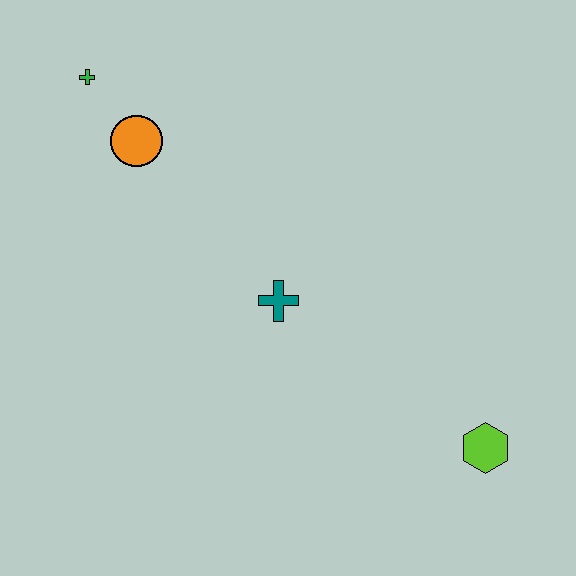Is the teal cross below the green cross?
Yes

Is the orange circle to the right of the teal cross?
No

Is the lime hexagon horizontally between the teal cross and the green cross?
No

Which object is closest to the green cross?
The orange circle is closest to the green cross.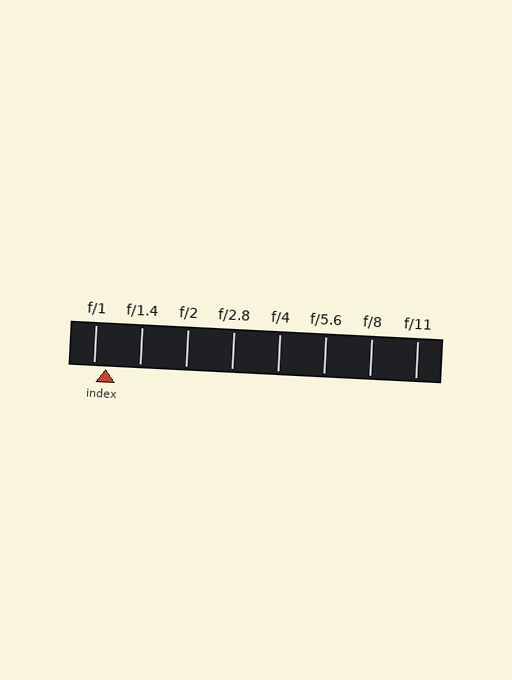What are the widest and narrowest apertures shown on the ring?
The widest aperture shown is f/1 and the narrowest is f/11.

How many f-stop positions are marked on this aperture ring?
There are 8 f-stop positions marked.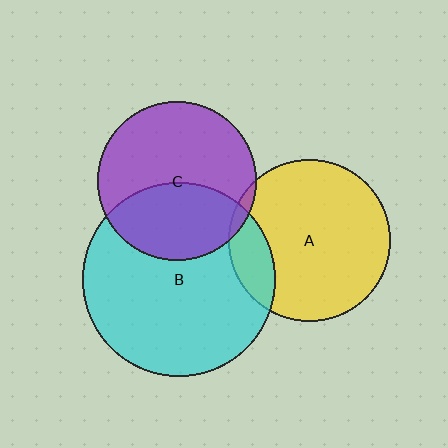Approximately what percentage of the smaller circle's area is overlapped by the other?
Approximately 40%.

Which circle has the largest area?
Circle B (cyan).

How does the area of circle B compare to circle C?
Approximately 1.5 times.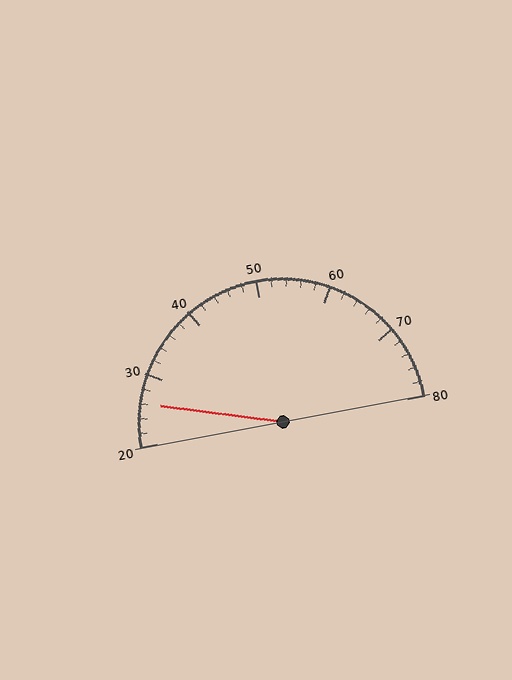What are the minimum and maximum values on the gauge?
The gauge ranges from 20 to 80.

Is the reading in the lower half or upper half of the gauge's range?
The reading is in the lower half of the range (20 to 80).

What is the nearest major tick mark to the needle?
The nearest major tick mark is 30.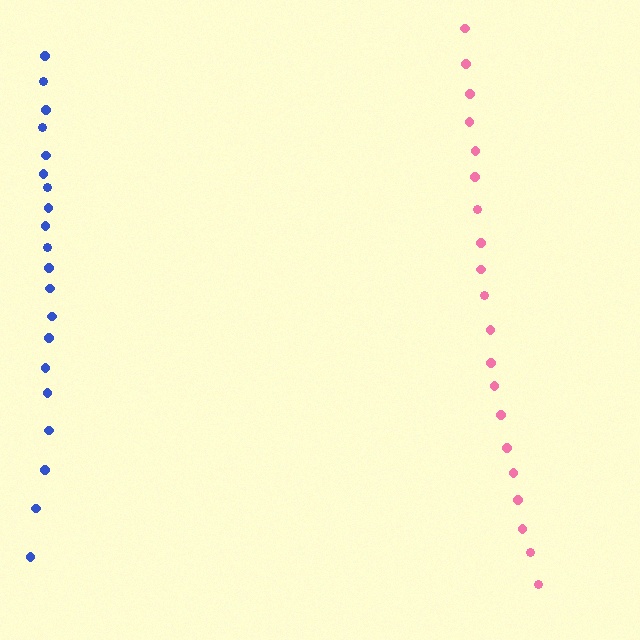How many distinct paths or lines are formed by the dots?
There are 2 distinct paths.